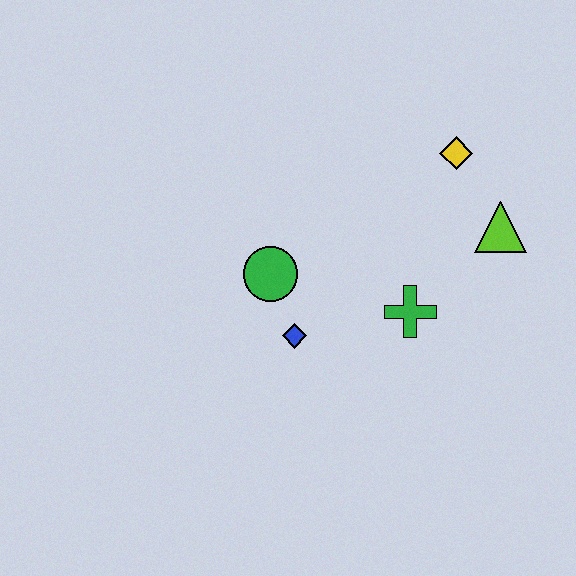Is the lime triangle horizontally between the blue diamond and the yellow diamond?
No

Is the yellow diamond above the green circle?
Yes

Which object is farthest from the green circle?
The lime triangle is farthest from the green circle.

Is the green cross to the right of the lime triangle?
No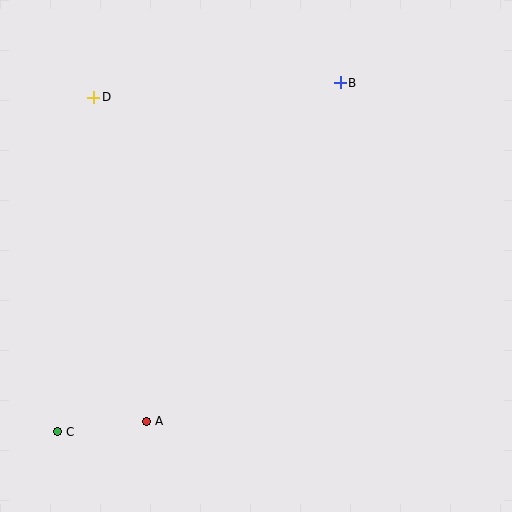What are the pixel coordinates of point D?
Point D is at (94, 97).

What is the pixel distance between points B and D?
The distance between B and D is 247 pixels.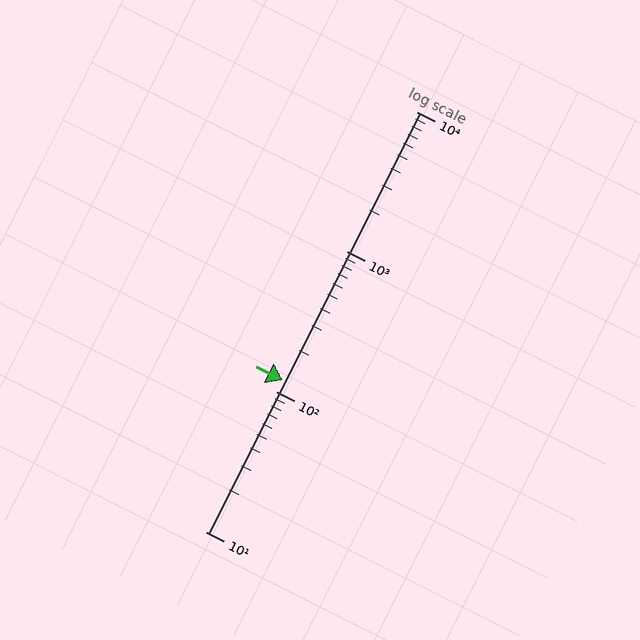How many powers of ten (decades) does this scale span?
The scale spans 3 decades, from 10 to 10000.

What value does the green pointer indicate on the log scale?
The pointer indicates approximately 120.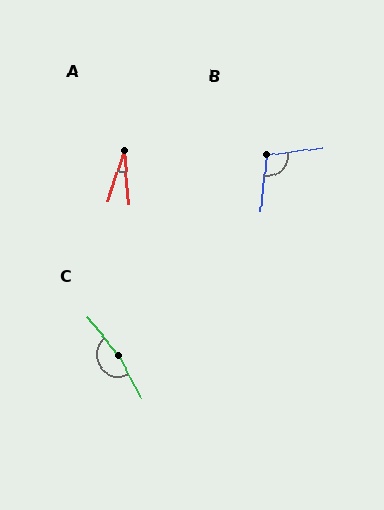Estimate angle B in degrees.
Approximately 104 degrees.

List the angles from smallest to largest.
A (22°), B (104°), C (168°).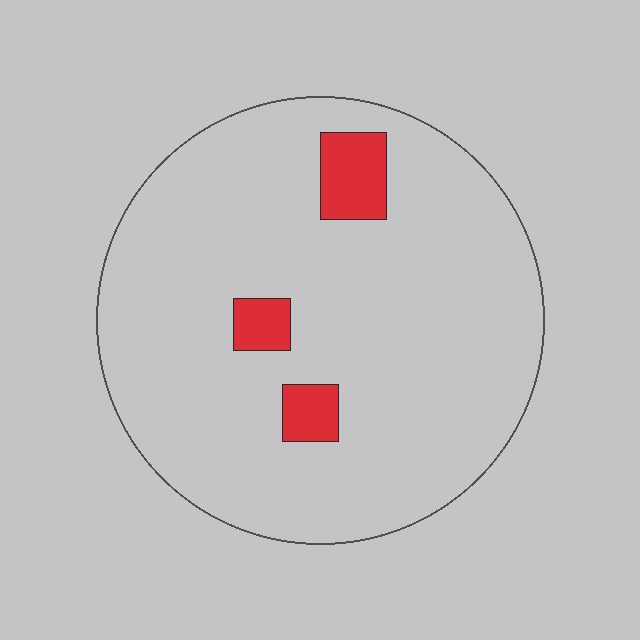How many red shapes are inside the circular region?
3.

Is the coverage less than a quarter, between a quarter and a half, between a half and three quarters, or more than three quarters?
Less than a quarter.